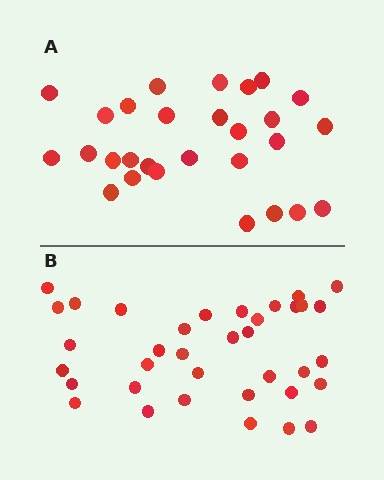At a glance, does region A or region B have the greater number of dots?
Region B (the bottom region) has more dots.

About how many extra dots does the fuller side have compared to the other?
Region B has roughly 8 or so more dots than region A.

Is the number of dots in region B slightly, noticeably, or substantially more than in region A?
Region B has noticeably more, but not dramatically so. The ratio is roughly 1.3 to 1.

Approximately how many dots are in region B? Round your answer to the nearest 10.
About 40 dots. (The exact count is 36, which rounds to 40.)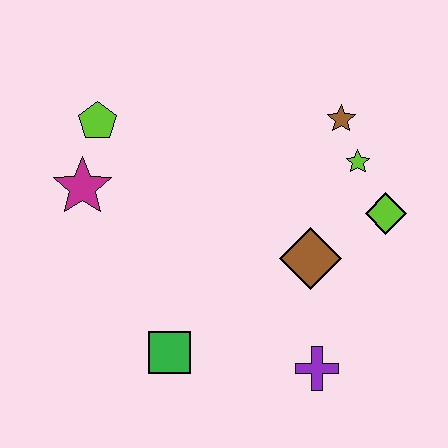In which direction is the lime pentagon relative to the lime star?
The lime pentagon is to the left of the lime star.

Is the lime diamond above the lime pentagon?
No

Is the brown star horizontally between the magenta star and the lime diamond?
Yes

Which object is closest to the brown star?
The lime star is closest to the brown star.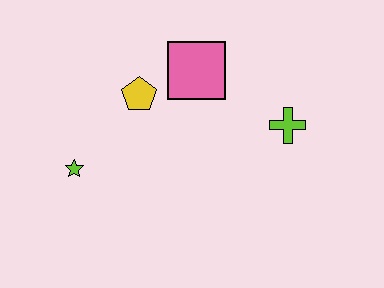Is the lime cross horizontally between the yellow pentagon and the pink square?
No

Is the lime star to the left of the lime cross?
Yes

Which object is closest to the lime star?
The yellow pentagon is closest to the lime star.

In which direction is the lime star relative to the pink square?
The lime star is to the left of the pink square.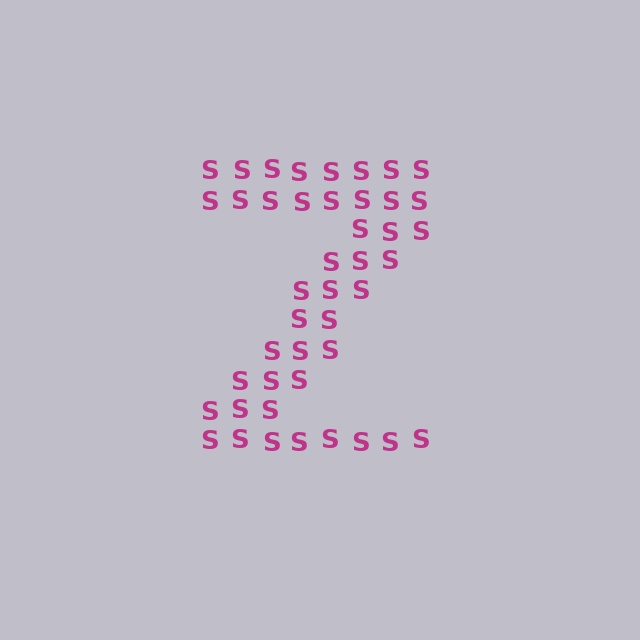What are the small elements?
The small elements are letter S's.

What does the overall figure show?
The overall figure shows the letter Z.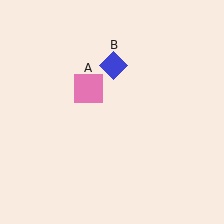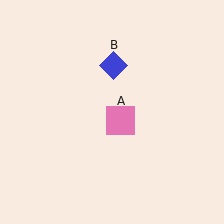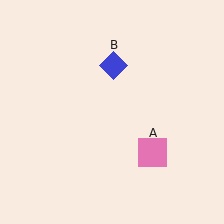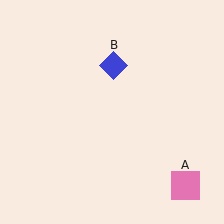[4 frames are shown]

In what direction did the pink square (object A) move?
The pink square (object A) moved down and to the right.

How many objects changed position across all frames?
1 object changed position: pink square (object A).